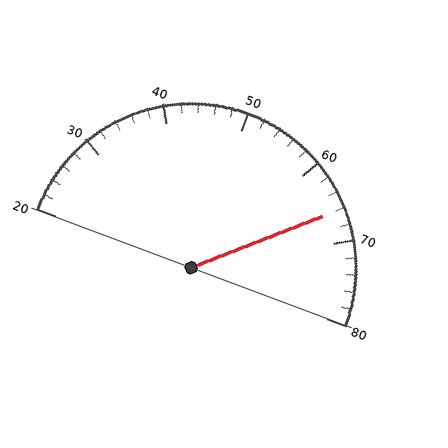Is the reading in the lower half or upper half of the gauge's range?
The reading is in the upper half of the range (20 to 80).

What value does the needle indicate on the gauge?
The needle indicates approximately 66.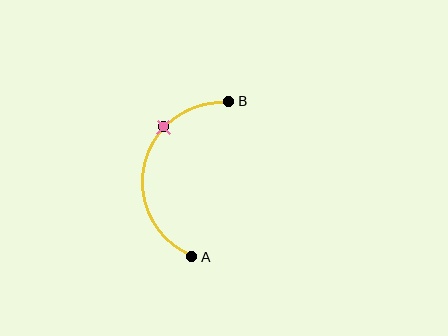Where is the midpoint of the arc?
The arc midpoint is the point on the curve farthest from the straight line joining A and B. It sits to the left of that line.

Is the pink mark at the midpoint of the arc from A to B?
No. The pink mark lies on the arc but is closer to endpoint B. The arc midpoint would be at the point on the curve equidistant along the arc from both A and B.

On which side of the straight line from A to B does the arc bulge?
The arc bulges to the left of the straight line connecting A and B.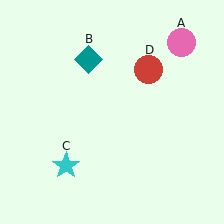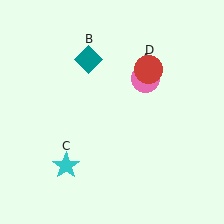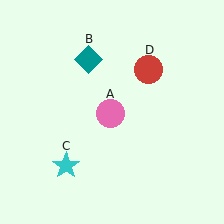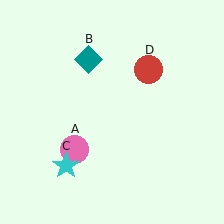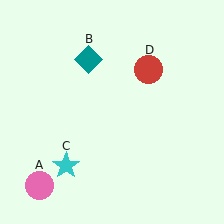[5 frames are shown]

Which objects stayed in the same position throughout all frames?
Teal diamond (object B) and cyan star (object C) and red circle (object D) remained stationary.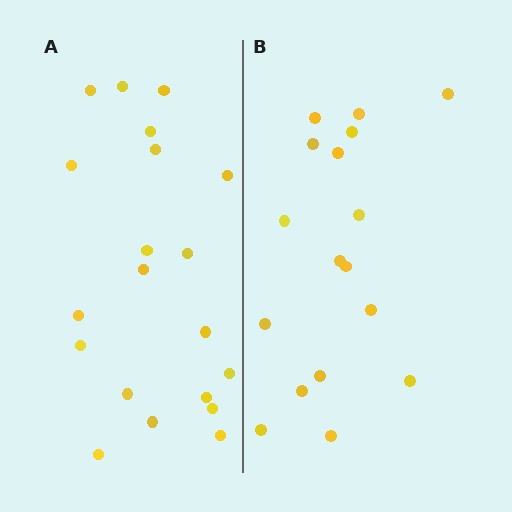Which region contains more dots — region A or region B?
Region A (the left region) has more dots.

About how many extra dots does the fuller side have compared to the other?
Region A has just a few more — roughly 2 or 3 more dots than region B.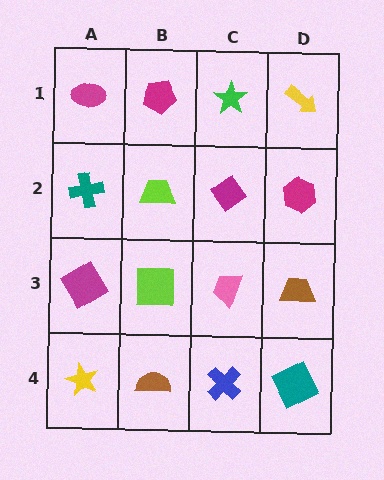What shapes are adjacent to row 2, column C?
A green star (row 1, column C), a pink trapezoid (row 3, column C), a lime trapezoid (row 2, column B), a magenta hexagon (row 2, column D).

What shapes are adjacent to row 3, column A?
A teal cross (row 2, column A), a yellow star (row 4, column A), a lime square (row 3, column B).